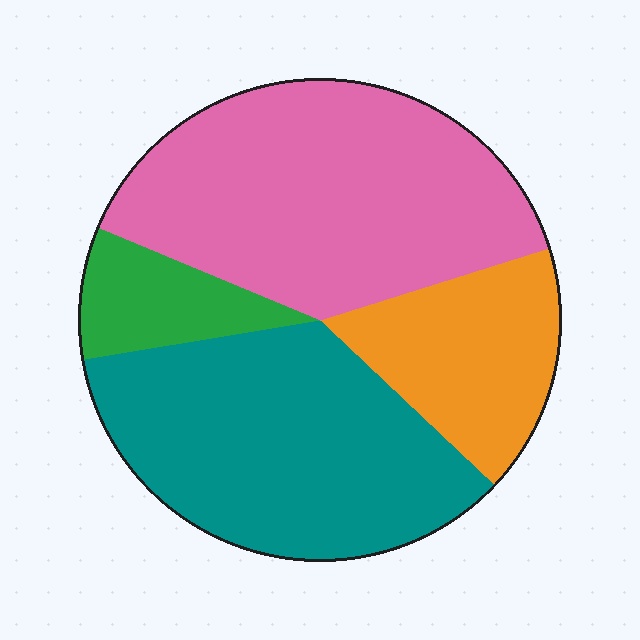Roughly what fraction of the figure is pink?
Pink takes up about two fifths (2/5) of the figure.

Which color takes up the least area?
Green, at roughly 10%.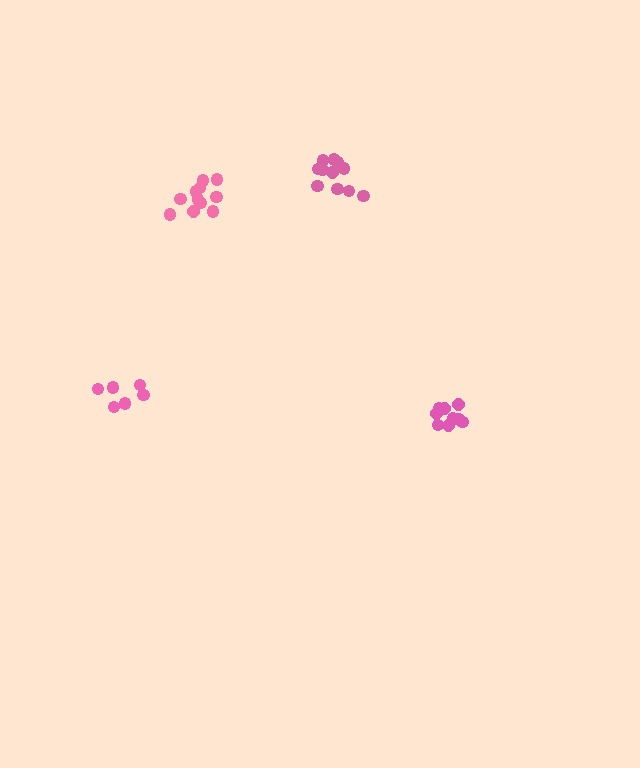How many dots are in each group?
Group 1: 11 dots, Group 2: 9 dots, Group 3: 12 dots, Group 4: 6 dots (38 total).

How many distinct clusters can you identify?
There are 4 distinct clusters.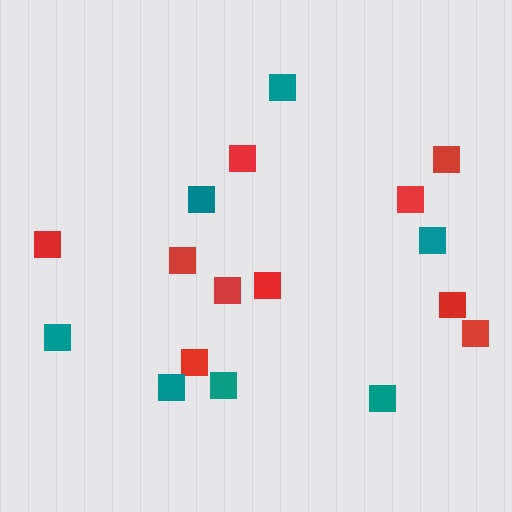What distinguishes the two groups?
There are 2 groups: one group of red squares (10) and one group of teal squares (7).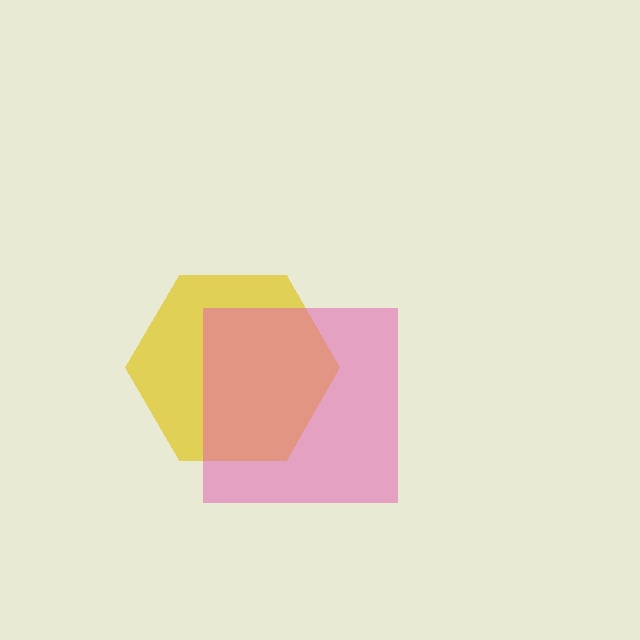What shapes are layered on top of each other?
The layered shapes are: a yellow hexagon, a pink square.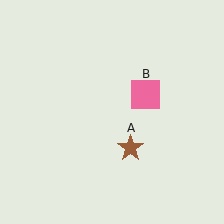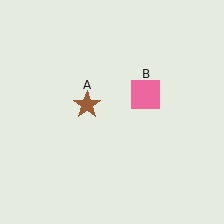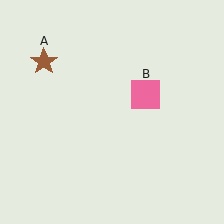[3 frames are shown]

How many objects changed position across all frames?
1 object changed position: brown star (object A).